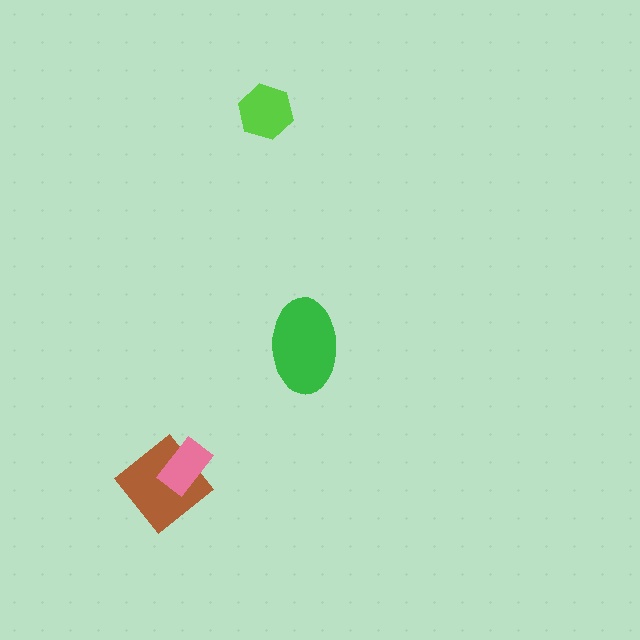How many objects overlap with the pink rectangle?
1 object overlaps with the pink rectangle.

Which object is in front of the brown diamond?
The pink rectangle is in front of the brown diamond.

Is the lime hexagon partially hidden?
No, no other shape covers it.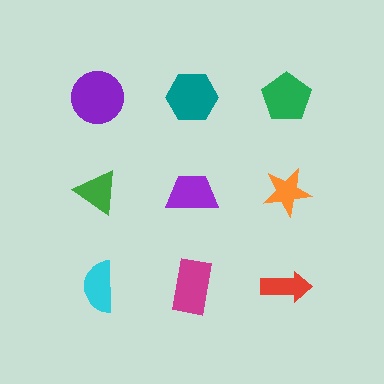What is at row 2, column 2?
A purple trapezoid.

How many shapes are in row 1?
3 shapes.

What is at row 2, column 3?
An orange star.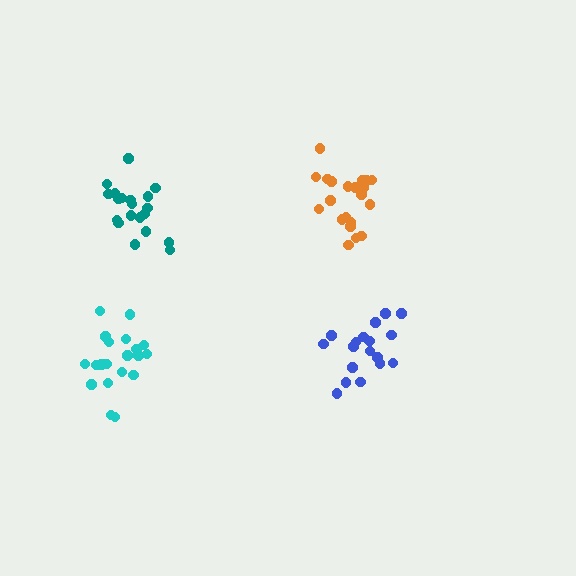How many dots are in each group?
Group 1: 20 dots, Group 2: 21 dots, Group 3: 20 dots, Group 4: 18 dots (79 total).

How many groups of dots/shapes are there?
There are 4 groups.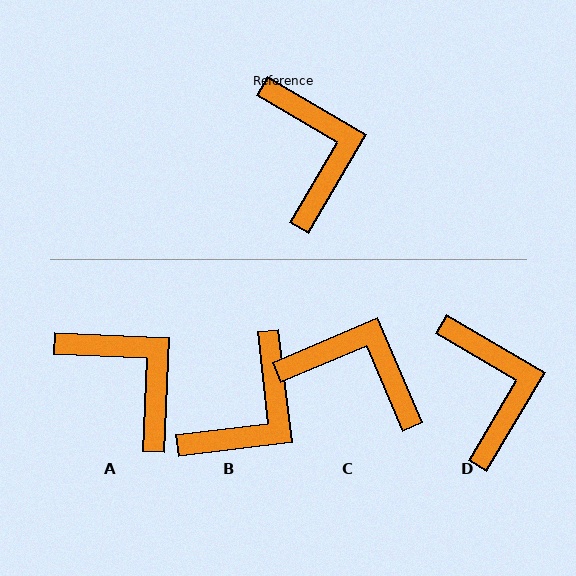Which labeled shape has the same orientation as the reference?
D.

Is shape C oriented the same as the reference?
No, it is off by about 54 degrees.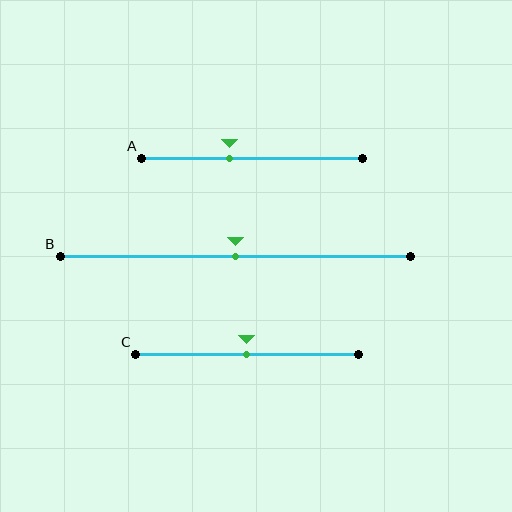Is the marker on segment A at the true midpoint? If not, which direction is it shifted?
No, the marker on segment A is shifted to the left by about 11% of the segment length.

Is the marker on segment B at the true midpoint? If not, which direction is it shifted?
Yes, the marker on segment B is at the true midpoint.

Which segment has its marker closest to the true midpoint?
Segment B has its marker closest to the true midpoint.